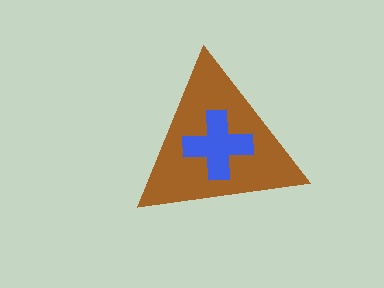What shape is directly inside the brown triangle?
The blue cross.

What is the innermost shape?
The blue cross.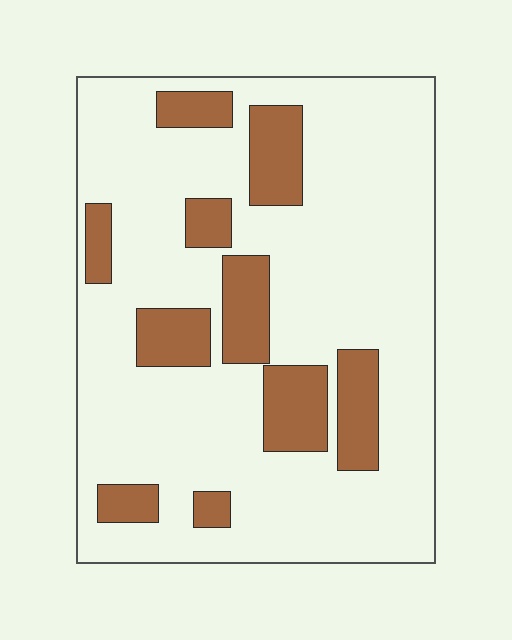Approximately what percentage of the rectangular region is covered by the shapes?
Approximately 20%.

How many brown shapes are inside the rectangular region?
10.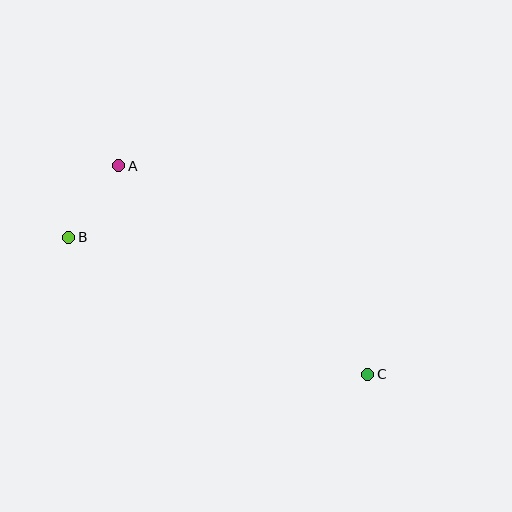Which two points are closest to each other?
Points A and B are closest to each other.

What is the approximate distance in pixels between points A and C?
The distance between A and C is approximately 325 pixels.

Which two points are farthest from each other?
Points B and C are farthest from each other.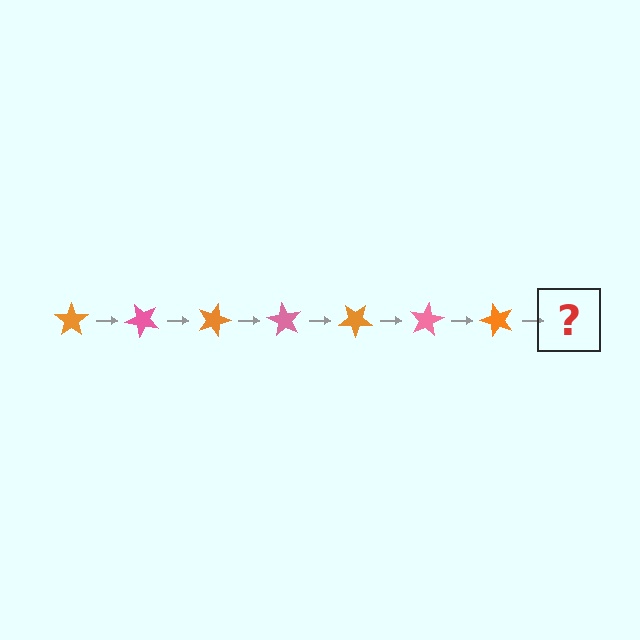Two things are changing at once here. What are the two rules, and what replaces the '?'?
The two rules are that it rotates 45 degrees each step and the color cycles through orange and pink. The '?' should be a pink star, rotated 315 degrees from the start.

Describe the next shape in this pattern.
It should be a pink star, rotated 315 degrees from the start.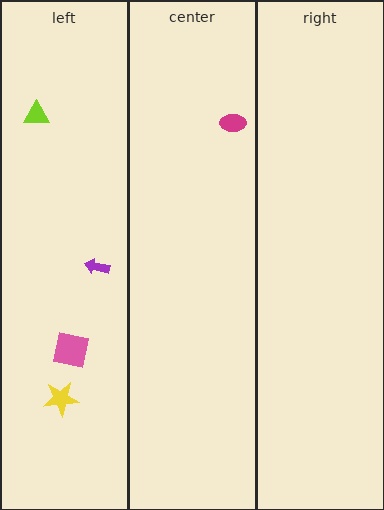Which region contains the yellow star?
The left region.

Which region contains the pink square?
The left region.